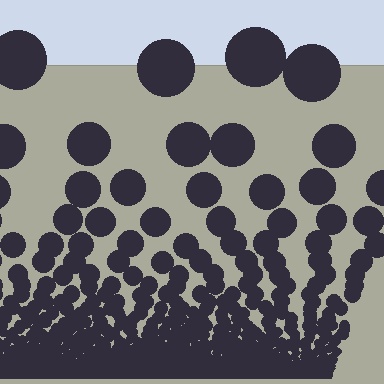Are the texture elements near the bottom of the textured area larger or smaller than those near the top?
Smaller. The gradient is inverted — elements near the bottom are smaller and denser.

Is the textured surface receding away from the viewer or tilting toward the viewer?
The surface appears to tilt toward the viewer. Texture elements get larger and sparser toward the top.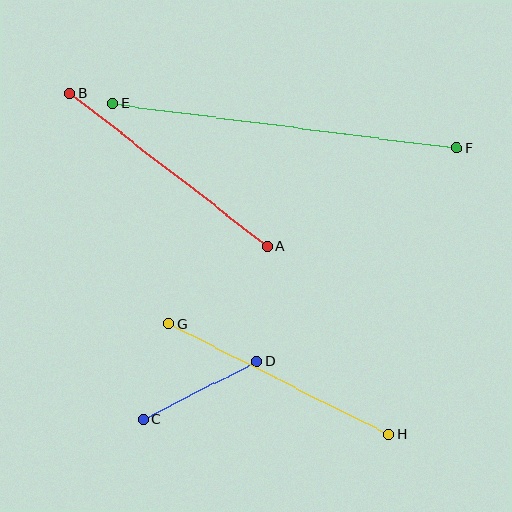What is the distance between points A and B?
The distance is approximately 250 pixels.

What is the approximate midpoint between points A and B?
The midpoint is at approximately (169, 170) pixels.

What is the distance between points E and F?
The distance is approximately 348 pixels.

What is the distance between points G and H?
The distance is approximately 246 pixels.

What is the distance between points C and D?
The distance is approximately 127 pixels.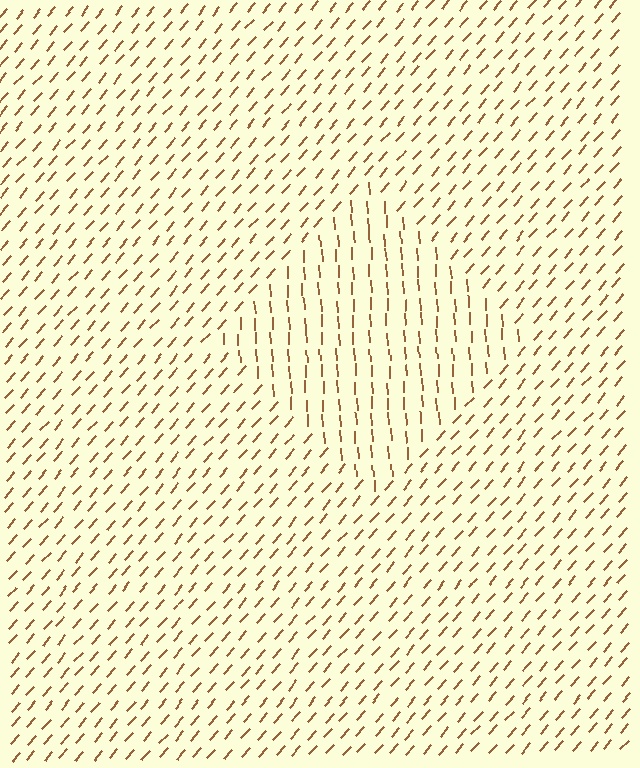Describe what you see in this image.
The image is filled with small brown line segments. A diamond region in the image has lines oriented differently from the surrounding lines, creating a visible texture boundary.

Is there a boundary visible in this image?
Yes, there is a texture boundary formed by a change in line orientation.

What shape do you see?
I see a diamond.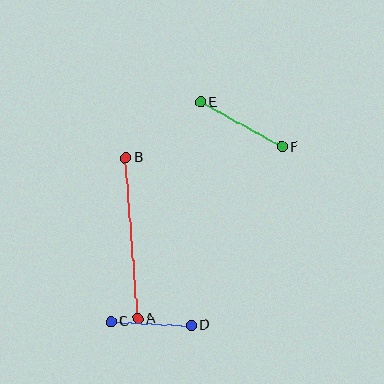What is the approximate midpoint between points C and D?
The midpoint is at approximately (151, 324) pixels.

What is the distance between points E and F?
The distance is approximately 93 pixels.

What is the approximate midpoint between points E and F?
The midpoint is at approximately (241, 125) pixels.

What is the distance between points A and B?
The distance is approximately 162 pixels.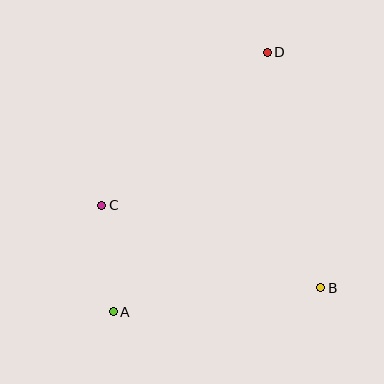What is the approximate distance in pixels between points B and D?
The distance between B and D is approximately 242 pixels.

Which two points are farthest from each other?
Points A and D are farthest from each other.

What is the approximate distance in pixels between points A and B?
The distance between A and B is approximately 209 pixels.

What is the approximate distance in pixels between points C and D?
The distance between C and D is approximately 225 pixels.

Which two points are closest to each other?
Points A and C are closest to each other.